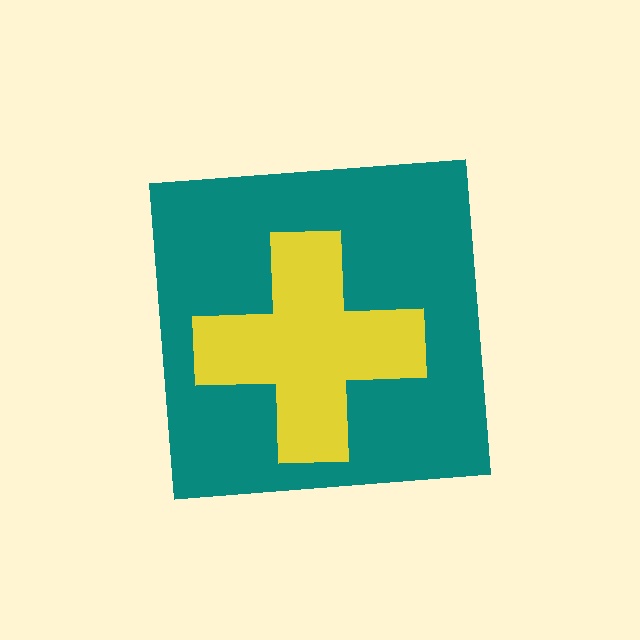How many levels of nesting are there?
2.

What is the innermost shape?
The yellow cross.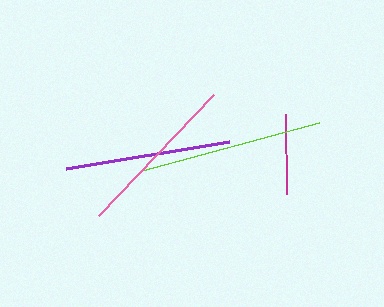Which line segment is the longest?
The lime line is the longest at approximately 183 pixels.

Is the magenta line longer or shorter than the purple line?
The purple line is longer than the magenta line.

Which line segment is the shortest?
The magenta line is the shortest at approximately 81 pixels.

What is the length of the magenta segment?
The magenta segment is approximately 81 pixels long.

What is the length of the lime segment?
The lime segment is approximately 183 pixels long.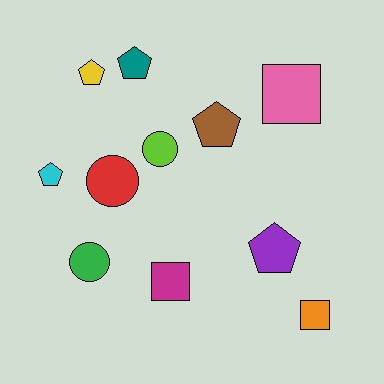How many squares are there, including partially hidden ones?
There are 3 squares.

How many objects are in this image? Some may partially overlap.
There are 11 objects.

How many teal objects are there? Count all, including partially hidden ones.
There is 1 teal object.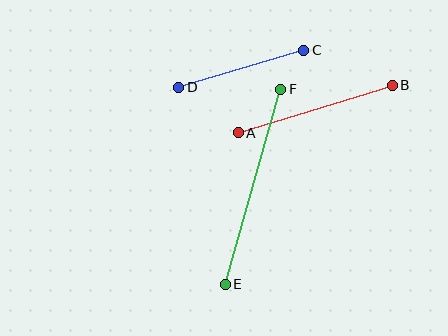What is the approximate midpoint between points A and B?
The midpoint is at approximately (315, 109) pixels.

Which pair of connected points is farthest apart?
Points E and F are farthest apart.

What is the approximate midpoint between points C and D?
The midpoint is at approximately (241, 69) pixels.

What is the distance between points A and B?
The distance is approximately 161 pixels.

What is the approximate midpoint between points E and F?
The midpoint is at approximately (253, 187) pixels.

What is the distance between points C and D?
The distance is approximately 130 pixels.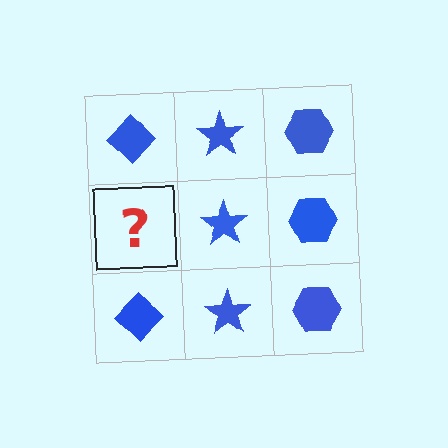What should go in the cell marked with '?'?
The missing cell should contain a blue diamond.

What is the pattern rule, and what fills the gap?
The rule is that each column has a consistent shape. The gap should be filled with a blue diamond.